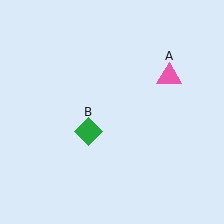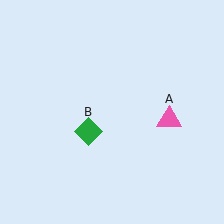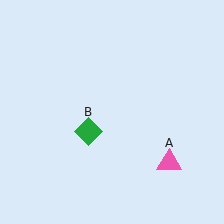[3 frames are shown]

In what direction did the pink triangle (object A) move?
The pink triangle (object A) moved down.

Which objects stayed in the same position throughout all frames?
Green diamond (object B) remained stationary.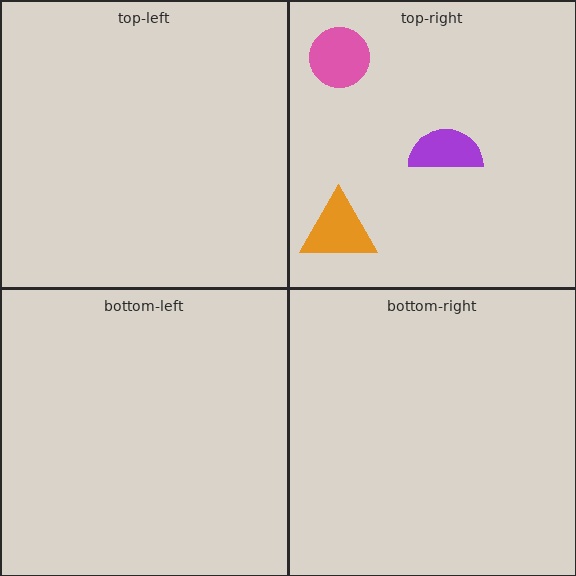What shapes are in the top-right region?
The pink circle, the orange triangle, the purple semicircle.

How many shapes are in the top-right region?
3.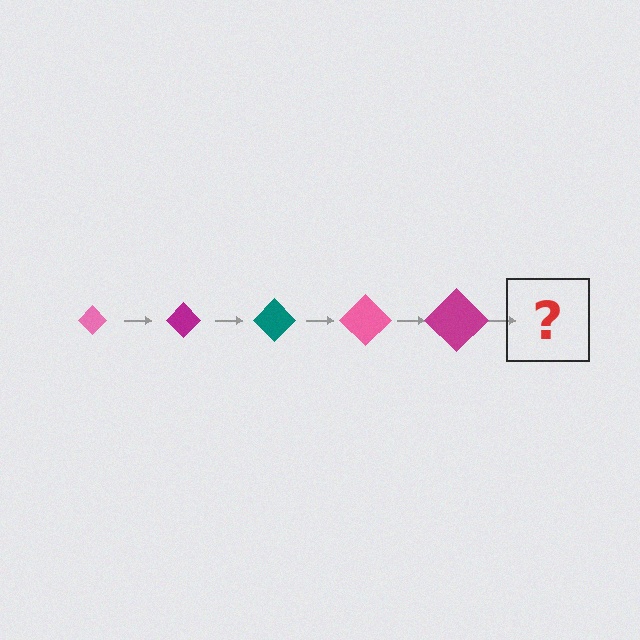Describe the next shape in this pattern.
It should be a teal diamond, larger than the previous one.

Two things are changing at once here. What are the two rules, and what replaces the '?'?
The two rules are that the diamond grows larger each step and the color cycles through pink, magenta, and teal. The '?' should be a teal diamond, larger than the previous one.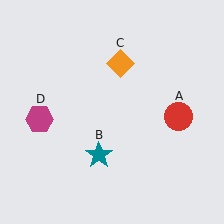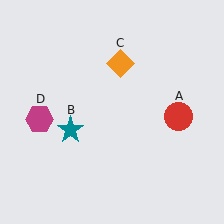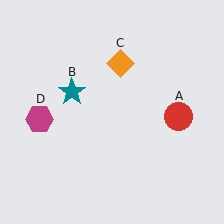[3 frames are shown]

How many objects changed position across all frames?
1 object changed position: teal star (object B).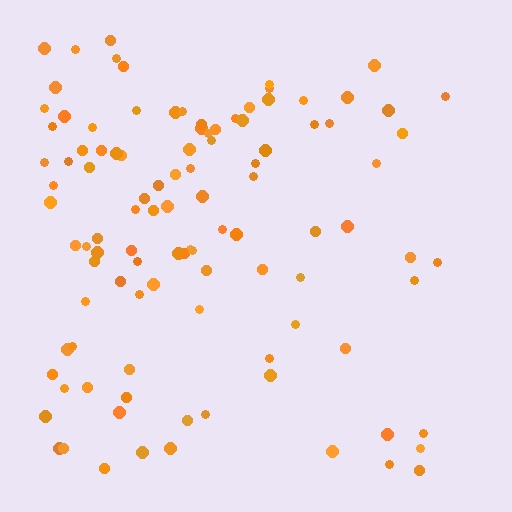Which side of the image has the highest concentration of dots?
The left.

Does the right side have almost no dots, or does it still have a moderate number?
Still a moderate number, just noticeably fewer than the left.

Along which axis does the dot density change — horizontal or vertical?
Horizontal.